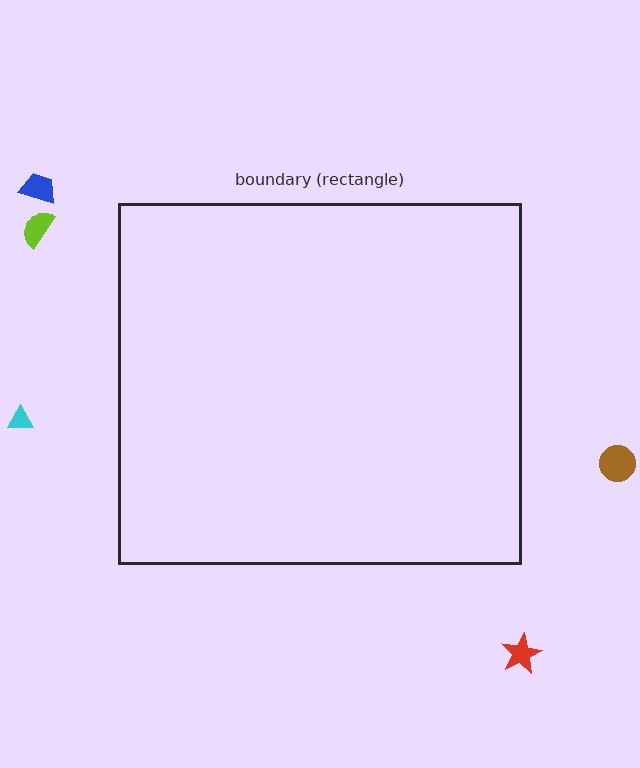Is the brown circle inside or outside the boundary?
Outside.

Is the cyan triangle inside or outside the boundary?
Outside.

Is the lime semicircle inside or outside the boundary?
Outside.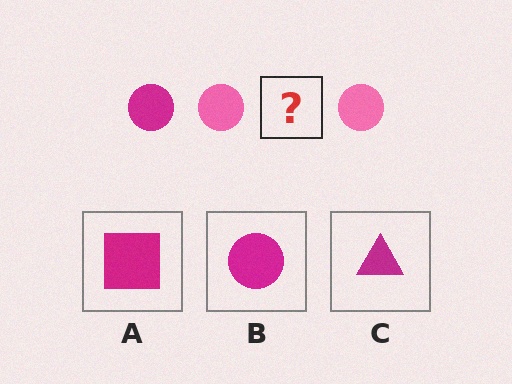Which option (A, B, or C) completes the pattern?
B.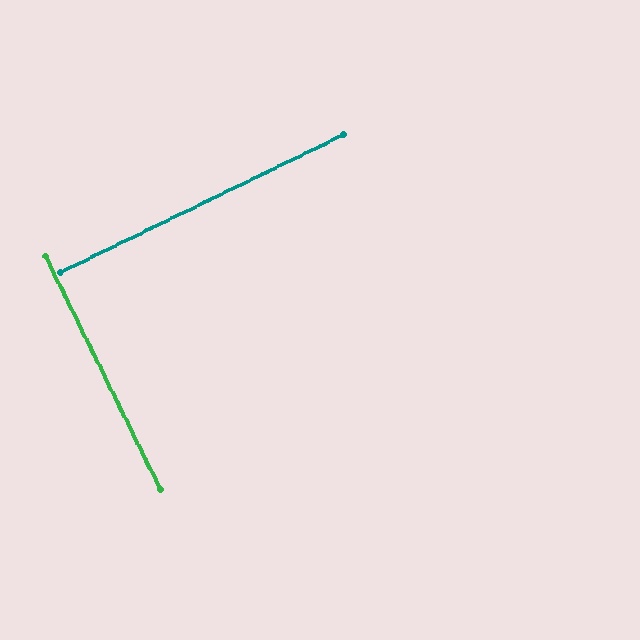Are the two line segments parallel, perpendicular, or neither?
Perpendicular — they meet at approximately 90°.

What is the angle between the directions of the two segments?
Approximately 90 degrees.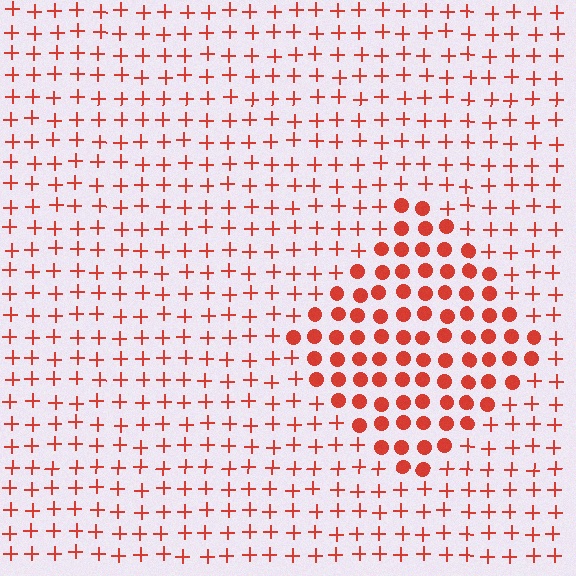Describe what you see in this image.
The image is filled with small red elements arranged in a uniform grid. A diamond-shaped region contains circles, while the surrounding area contains plus signs. The boundary is defined purely by the change in element shape.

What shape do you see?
I see a diamond.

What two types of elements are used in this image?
The image uses circles inside the diamond region and plus signs outside it.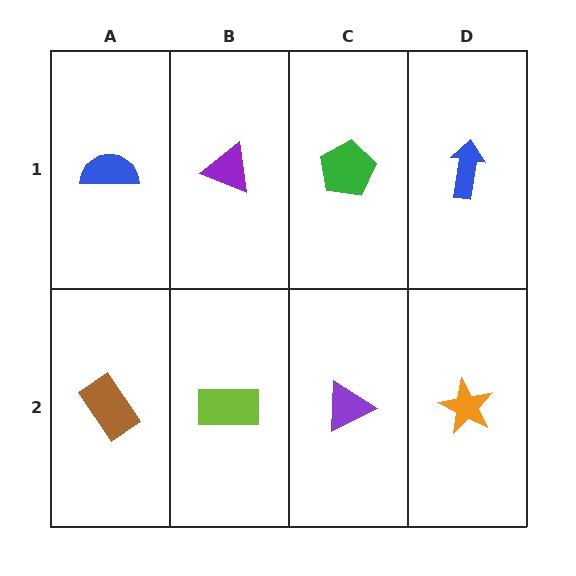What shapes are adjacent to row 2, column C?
A green pentagon (row 1, column C), a lime rectangle (row 2, column B), an orange star (row 2, column D).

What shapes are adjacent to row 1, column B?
A lime rectangle (row 2, column B), a blue semicircle (row 1, column A), a green pentagon (row 1, column C).